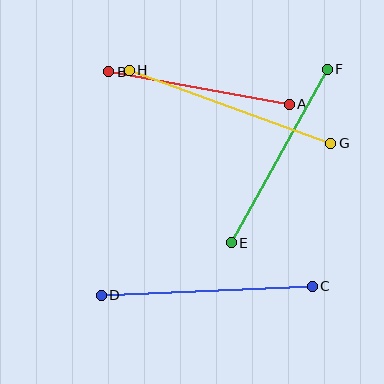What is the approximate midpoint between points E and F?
The midpoint is at approximately (279, 156) pixels.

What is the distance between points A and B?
The distance is approximately 184 pixels.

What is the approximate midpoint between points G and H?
The midpoint is at approximately (230, 107) pixels.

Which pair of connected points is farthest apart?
Points G and H are farthest apart.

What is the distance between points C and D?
The distance is approximately 212 pixels.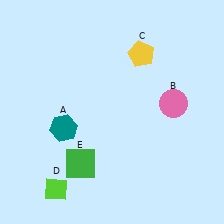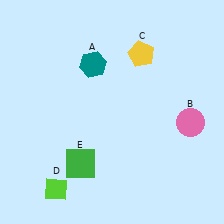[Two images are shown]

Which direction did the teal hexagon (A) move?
The teal hexagon (A) moved up.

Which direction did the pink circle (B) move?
The pink circle (B) moved down.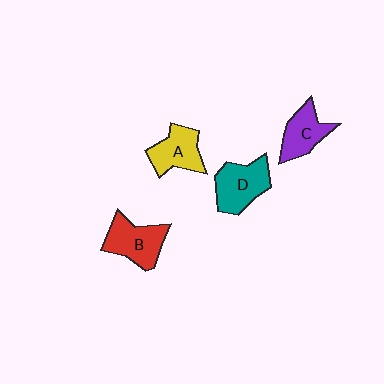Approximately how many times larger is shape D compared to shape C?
Approximately 1.3 times.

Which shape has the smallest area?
Shape C (purple).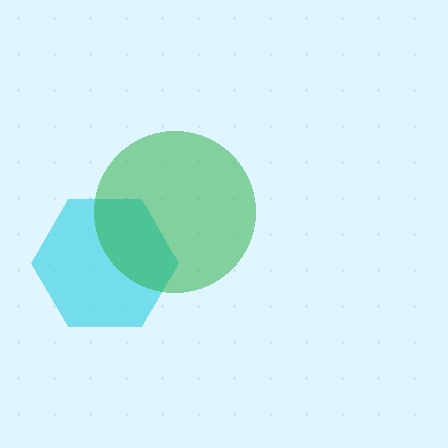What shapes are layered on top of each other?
The layered shapes are: a cyan hexagon, a green circle.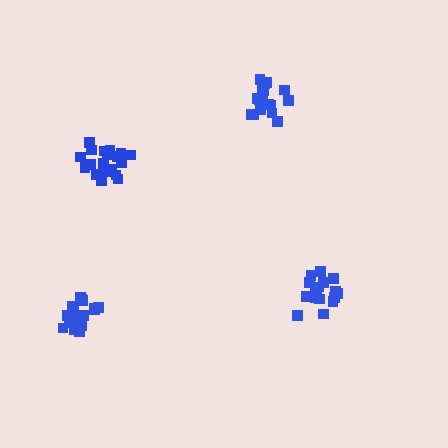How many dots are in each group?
Group 1: 18 dots, Group 2: 17 dots, Group 3: 18 dots, Group 4: 19 dots (72 total).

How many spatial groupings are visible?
There are 4 spatial groupings.